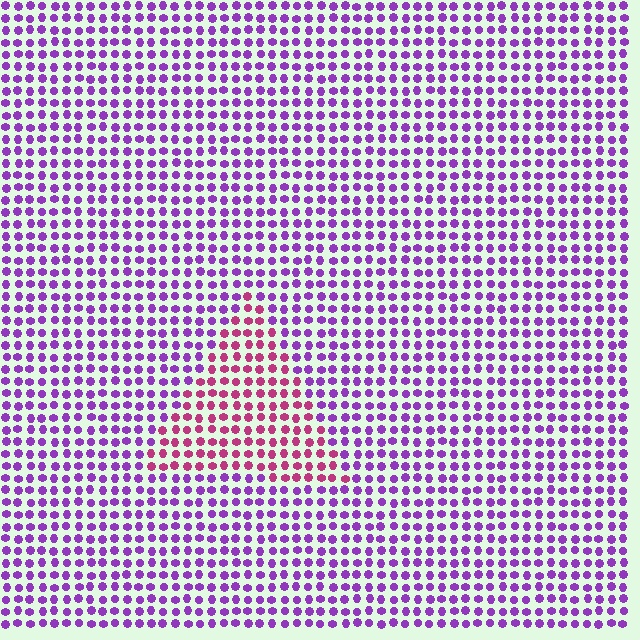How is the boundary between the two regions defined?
The boundary is defined purely by a slight shift in hue (about 47 degrees). Spacing, size, and orientation are identical on both sides.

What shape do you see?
I see a triangle.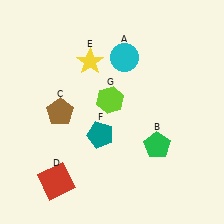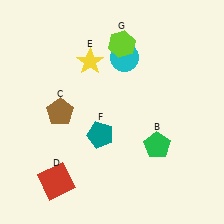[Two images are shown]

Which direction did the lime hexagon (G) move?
The lime hexagon (G) moved up.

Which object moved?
The lime hexagon (G) moved up.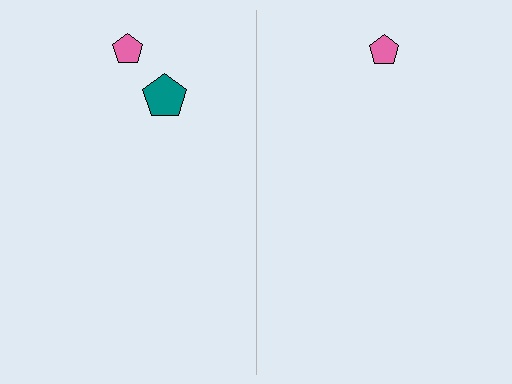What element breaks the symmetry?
A teal pentagon is missing from the right side.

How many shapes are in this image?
There are 3 shapes in this image.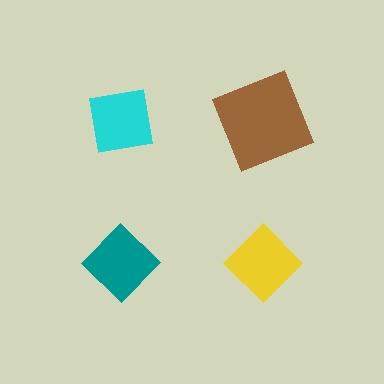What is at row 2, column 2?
A yellow diamond.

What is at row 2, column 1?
A teal diamond.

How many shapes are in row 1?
2 shapes.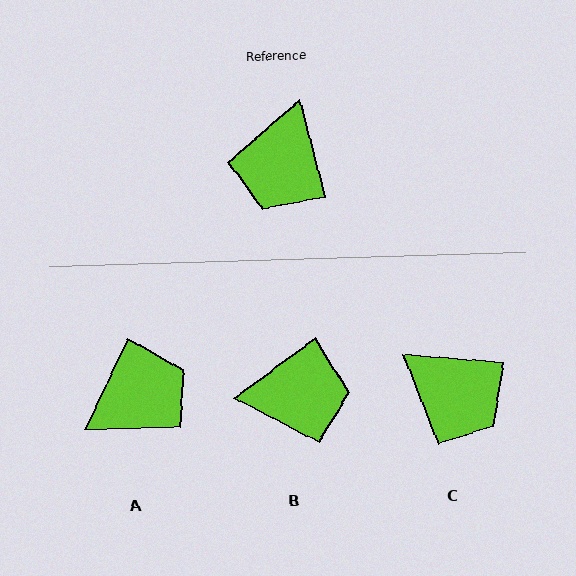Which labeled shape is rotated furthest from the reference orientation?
A, about 140 degrees away.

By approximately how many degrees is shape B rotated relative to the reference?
Approximately 112 degrees counter-clockwise.